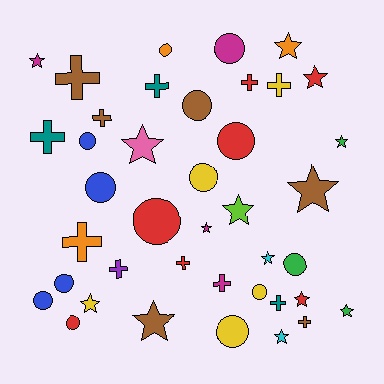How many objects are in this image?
There are 40 objects.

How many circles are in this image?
There are 14 circles.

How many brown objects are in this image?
There are 6 brown objects.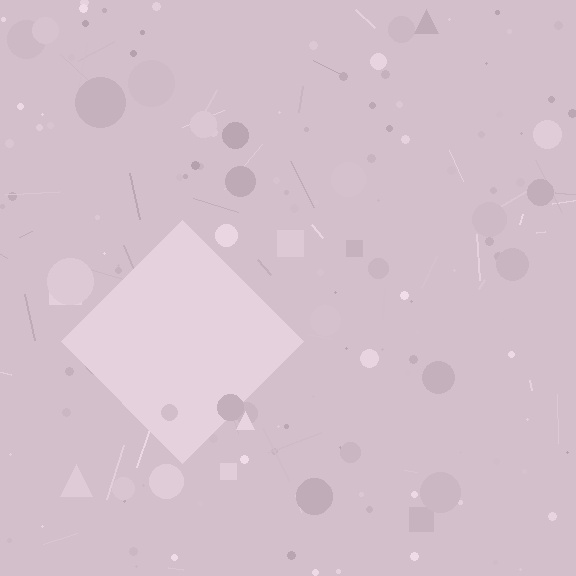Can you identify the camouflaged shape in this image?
The camouflaged shape is a diamond.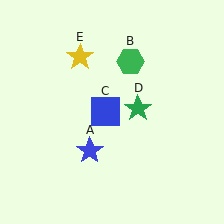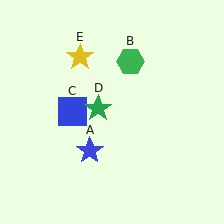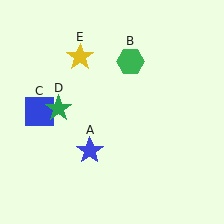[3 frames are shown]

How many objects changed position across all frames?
2 objects changed position: blue square (object C), green star (object D).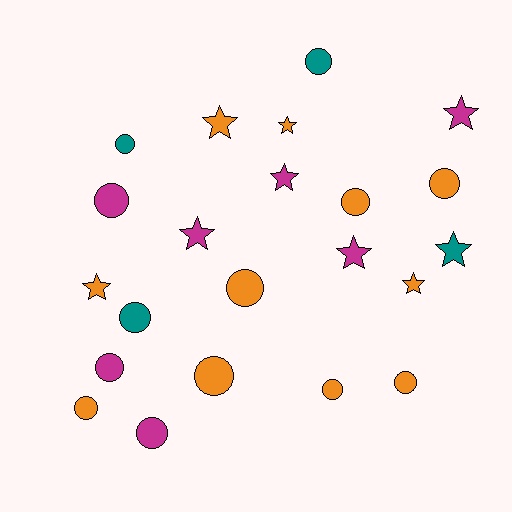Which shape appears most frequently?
Circle, with 13 objects.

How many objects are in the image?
There are 22 objects.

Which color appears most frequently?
Orange, with 11 objects.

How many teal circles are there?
There are 3 teal circles.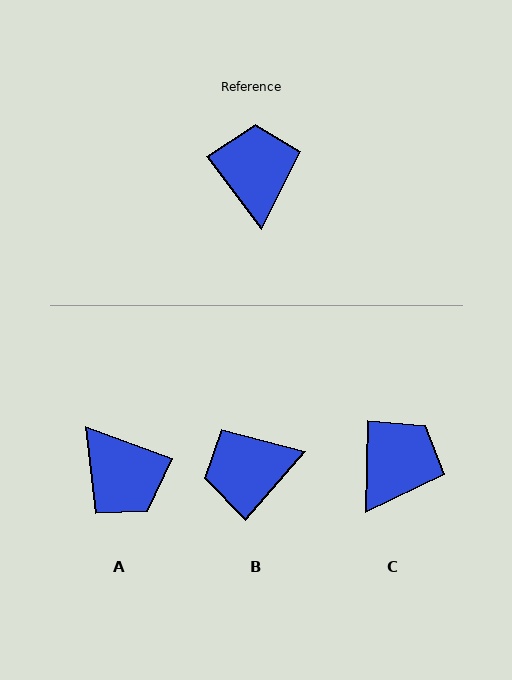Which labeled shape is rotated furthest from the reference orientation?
A, about 147 degrees away.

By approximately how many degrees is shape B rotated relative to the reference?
Approximately 102 degrees counter-clockwise.